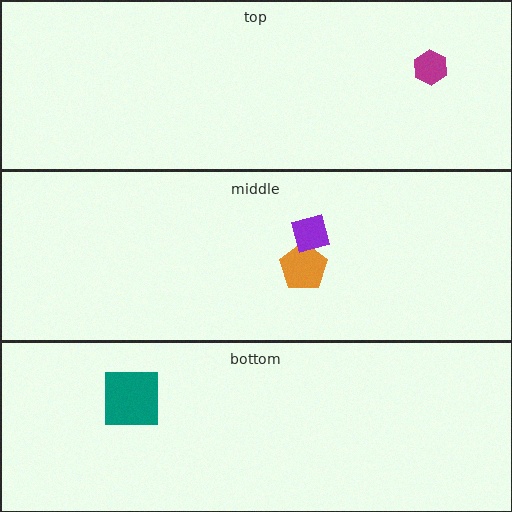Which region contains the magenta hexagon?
The top region.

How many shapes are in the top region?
1.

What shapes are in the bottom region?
The teal square.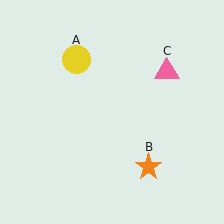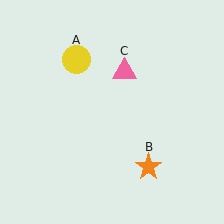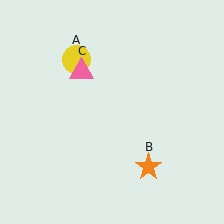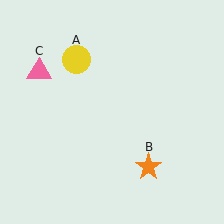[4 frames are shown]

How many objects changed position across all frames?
1 object changed position: pink triangle (object C).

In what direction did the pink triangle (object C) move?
The pink triangle (object C) moved left.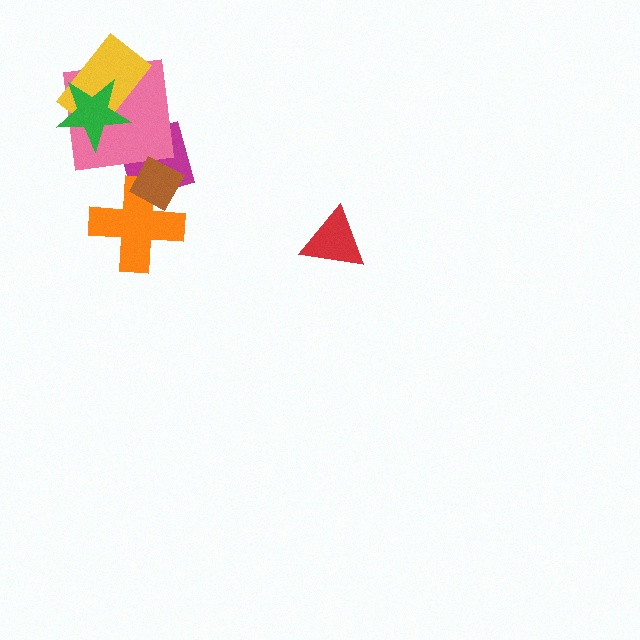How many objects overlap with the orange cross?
2 objects overlap with the orange cross.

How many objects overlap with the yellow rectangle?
2 objects overlap with the yellow rectangle.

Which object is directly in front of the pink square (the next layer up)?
The yellow rectangle is directly in front of the pink square.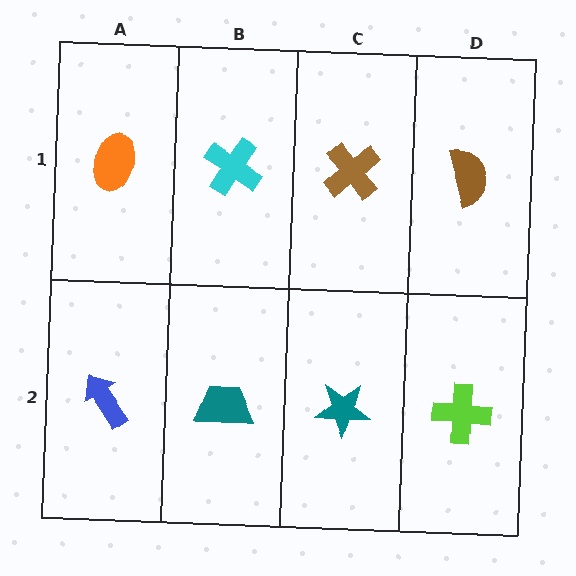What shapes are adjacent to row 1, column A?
A blue arrow (row 2, column A), a cyan cross (row 1, column B).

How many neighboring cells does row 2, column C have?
3.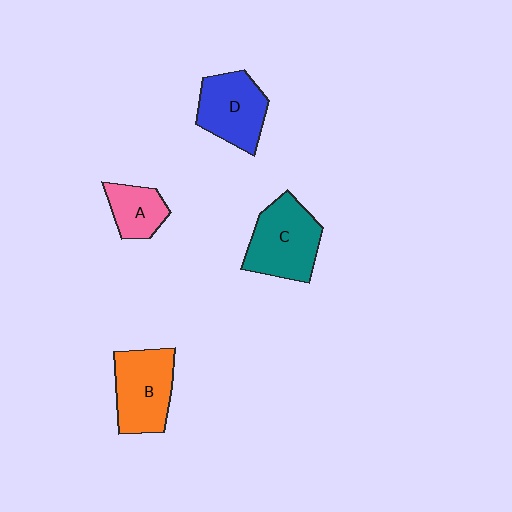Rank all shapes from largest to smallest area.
From largest to smallest: C (teal), B (orange), D (blue), A (pink).